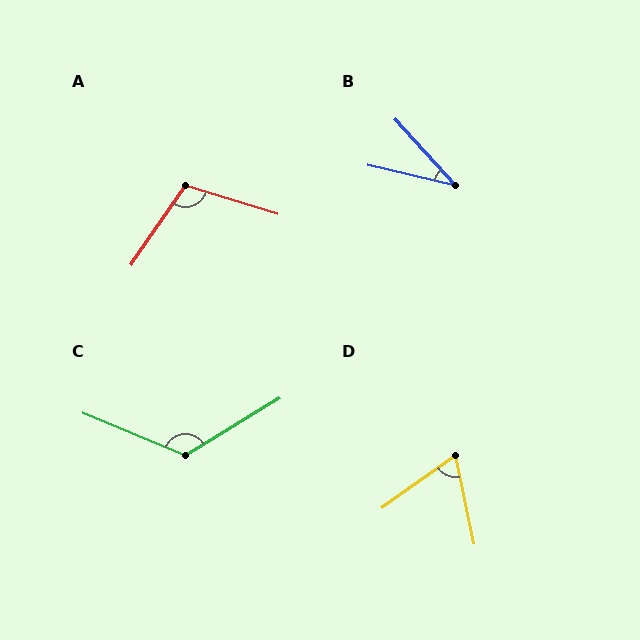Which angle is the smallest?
B, at approximately 35 degrees.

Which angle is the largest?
C, at approximately 126 degrees.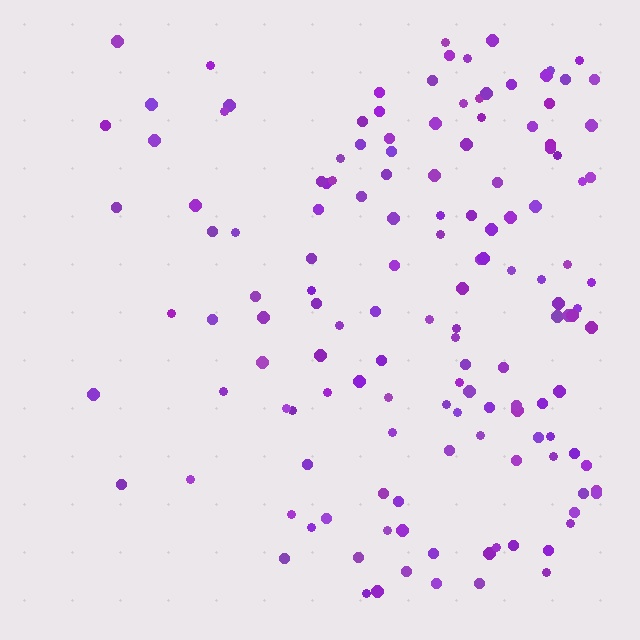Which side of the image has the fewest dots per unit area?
The left.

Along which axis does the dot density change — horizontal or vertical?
Horizontal.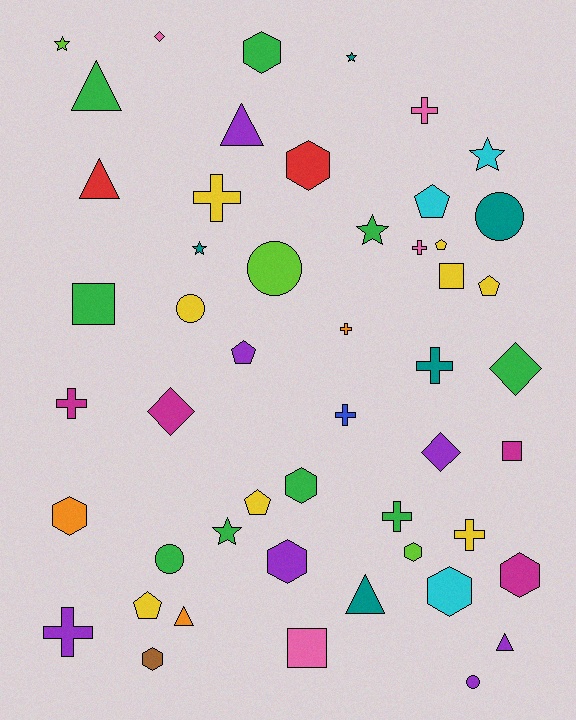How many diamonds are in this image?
There are 4 diamonds.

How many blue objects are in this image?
There is 1 blue object.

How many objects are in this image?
There are 50 objects.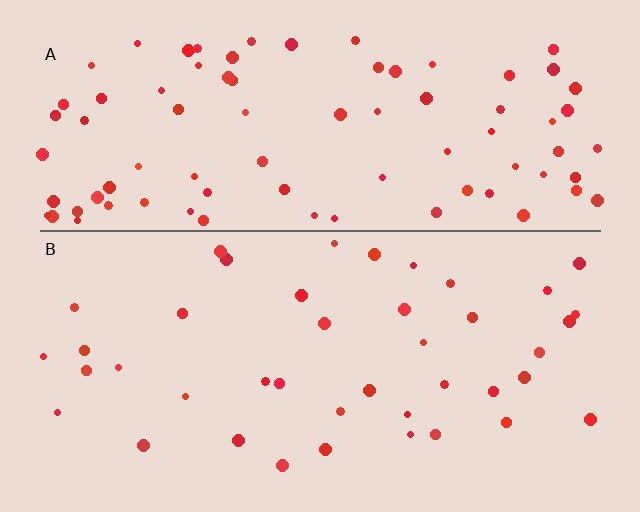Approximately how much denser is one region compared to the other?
Approximately 2.0× — region A over region B.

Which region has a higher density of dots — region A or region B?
A (the top).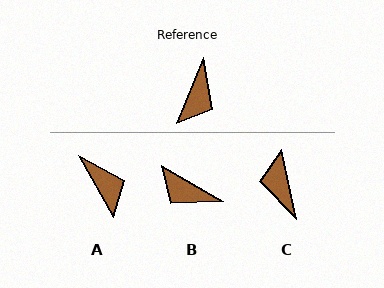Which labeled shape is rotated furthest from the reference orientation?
C, about 146 degrees away.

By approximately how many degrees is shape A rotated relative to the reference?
Approximately 52 degrees counter-clockwise.